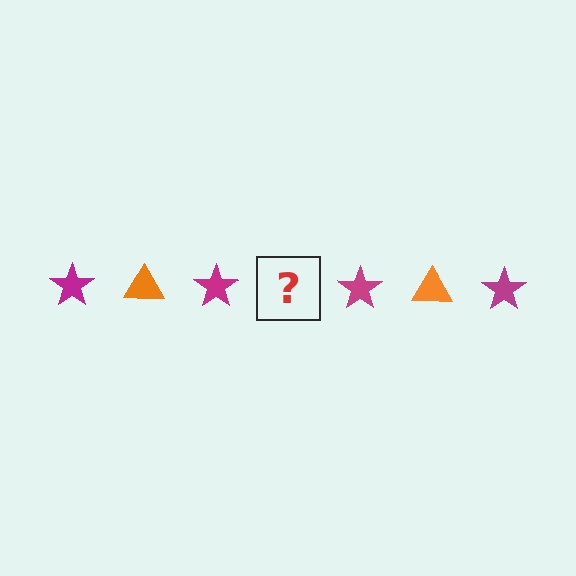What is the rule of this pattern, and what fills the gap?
The rule is that the pattern alternates between magenta star and orange triangle. The gap should be filled with an orange triangle.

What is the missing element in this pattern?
The missing element is an orange triangle.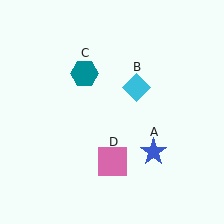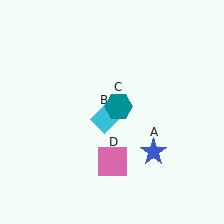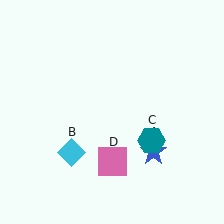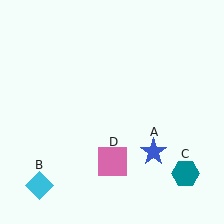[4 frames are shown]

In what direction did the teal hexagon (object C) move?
The teal hexagon (object C) moved down and to the right.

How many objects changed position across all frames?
2 objects changed position: cyan diamond (object B), teal hexagon (object C).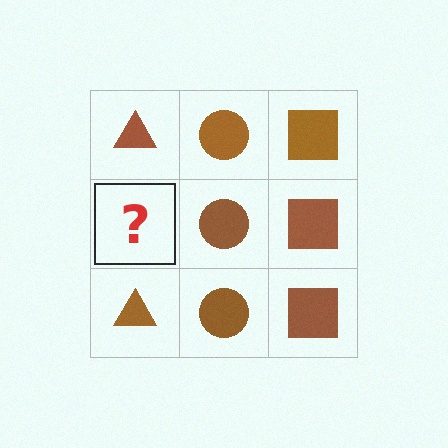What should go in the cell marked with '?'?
The missing cell should contain a brown triangle.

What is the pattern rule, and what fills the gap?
The rule is that each column has a consistent shape. The gap should be filled with a brown triangle.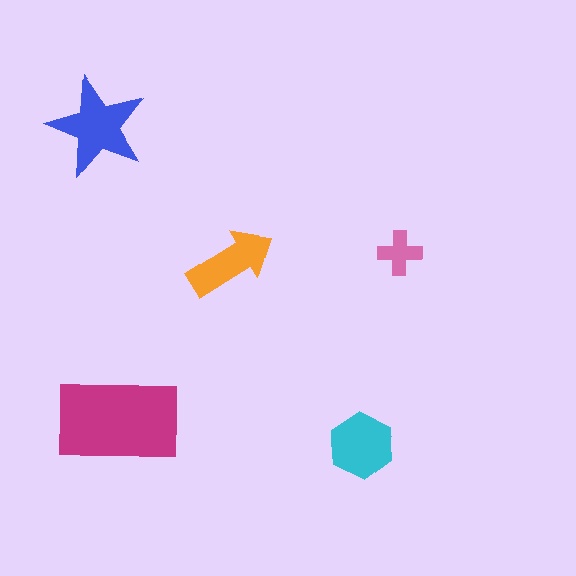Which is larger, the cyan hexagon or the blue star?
The blue star.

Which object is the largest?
The magenta rectangle.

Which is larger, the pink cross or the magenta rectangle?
The magenta rectangle.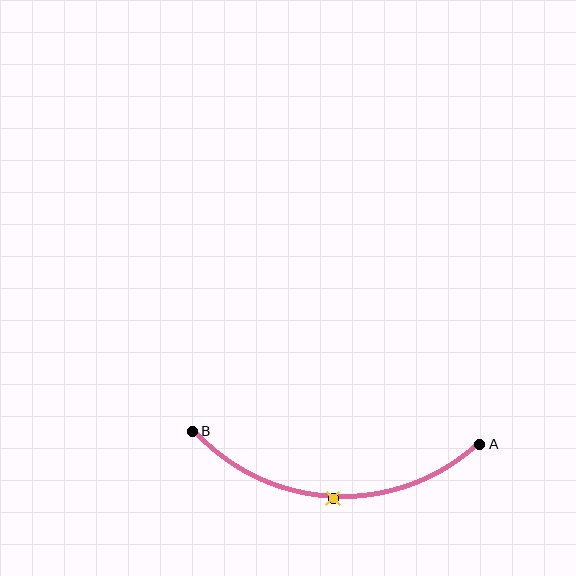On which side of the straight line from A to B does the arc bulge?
The arc bulges below the straight line connecting A and B.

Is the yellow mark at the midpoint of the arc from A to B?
Yes. The yellow mark lies on the arc at equal arc-length from both A and B — it is the arc midpoint.